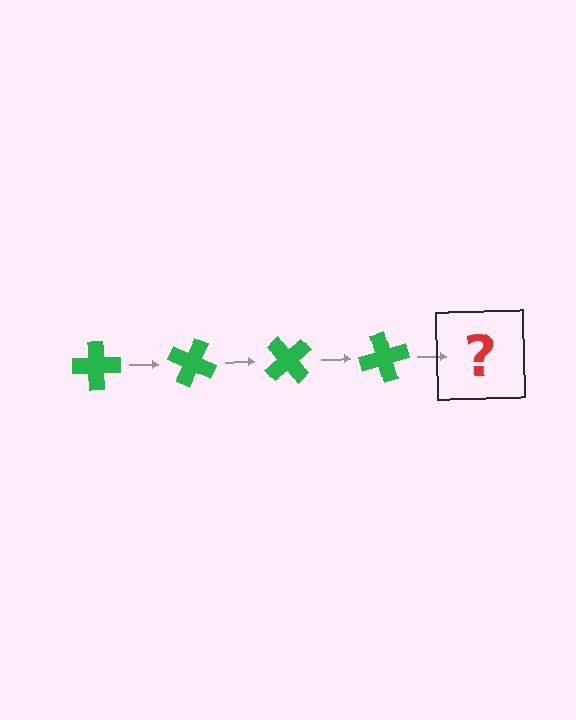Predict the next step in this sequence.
The next step is a green cross rotated 100 degrees.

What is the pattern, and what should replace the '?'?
The pattern is that the cross rotates 25 degrees each step. The '?' should be a green cross rotated 100 degrees.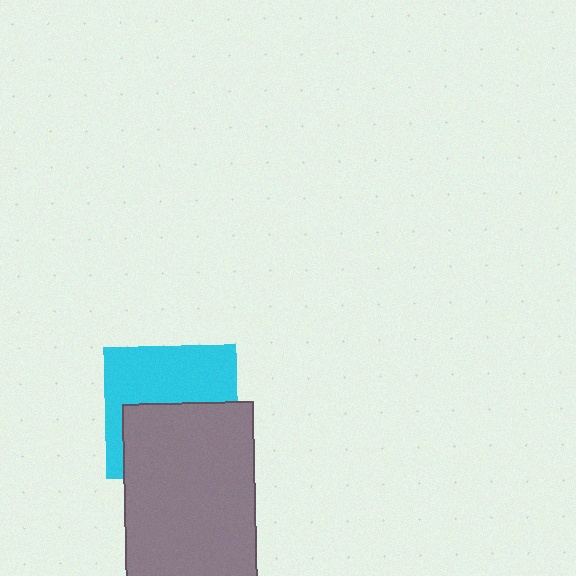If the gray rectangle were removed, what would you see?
You would see the complete cyan square.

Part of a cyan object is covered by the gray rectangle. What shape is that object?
It is a square.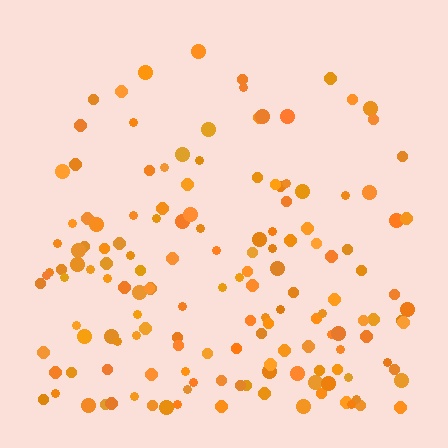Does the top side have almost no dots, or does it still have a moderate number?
Still a moderate number, just noticeably fewer than the bottom.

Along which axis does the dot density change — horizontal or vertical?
Vertical.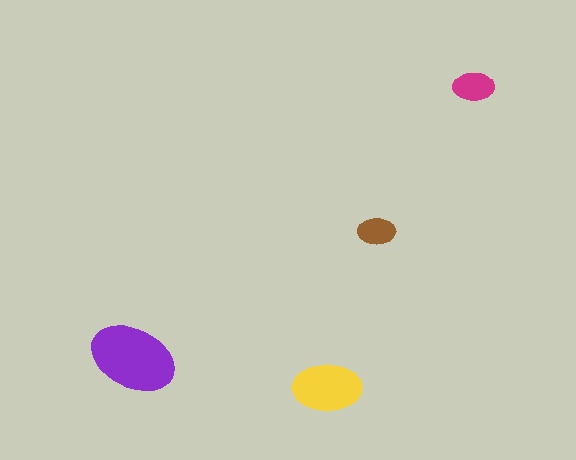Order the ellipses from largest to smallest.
the purple one, the yellow one, the magenta one, the brown one.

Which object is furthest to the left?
The purple ellipse is leftmost.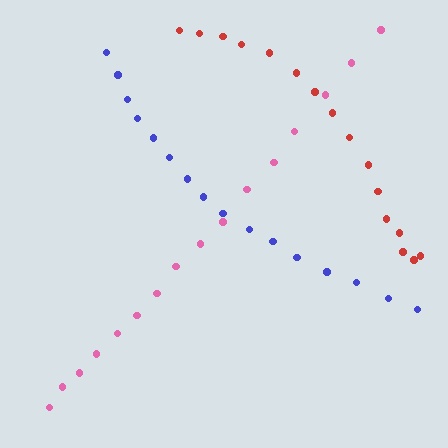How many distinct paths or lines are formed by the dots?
There are 3 distinct paths.